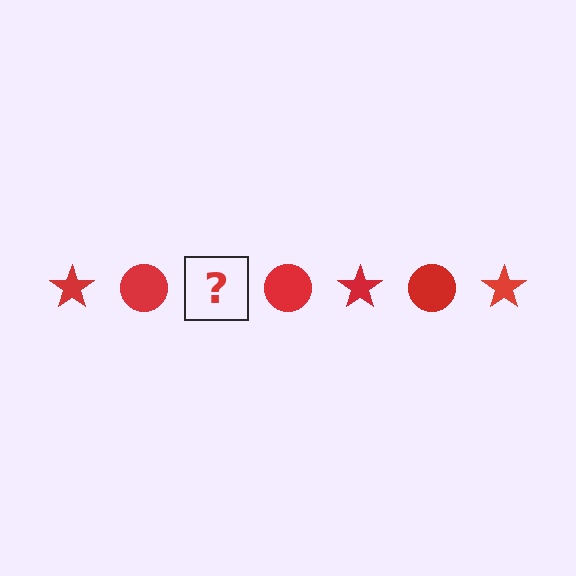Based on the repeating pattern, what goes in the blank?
The blank should be a red star.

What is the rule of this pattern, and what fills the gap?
The rule is that the pattern cycles through star, circle shapes in red. The gap should be filled with a red star.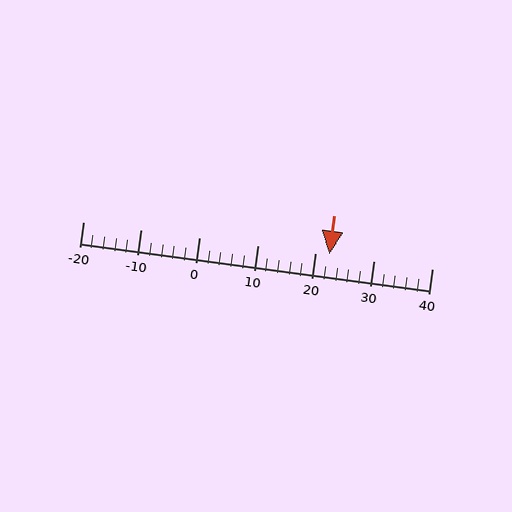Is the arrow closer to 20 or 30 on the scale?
The arrow is closer to 20.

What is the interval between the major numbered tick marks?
The major tick marks are spaced 10 units apart.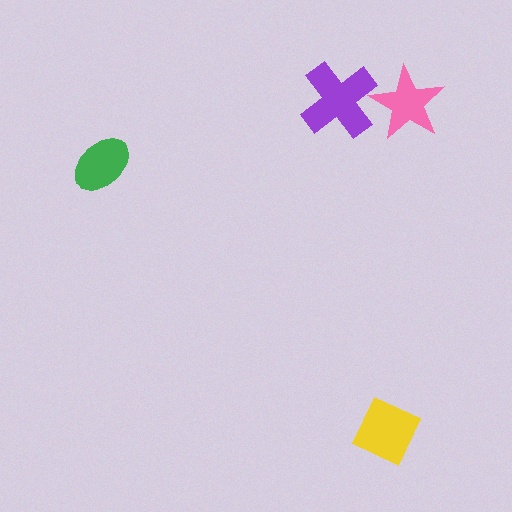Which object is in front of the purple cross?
The pink star is in front of the purple cross.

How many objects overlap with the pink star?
1 object overlaps with the pink star.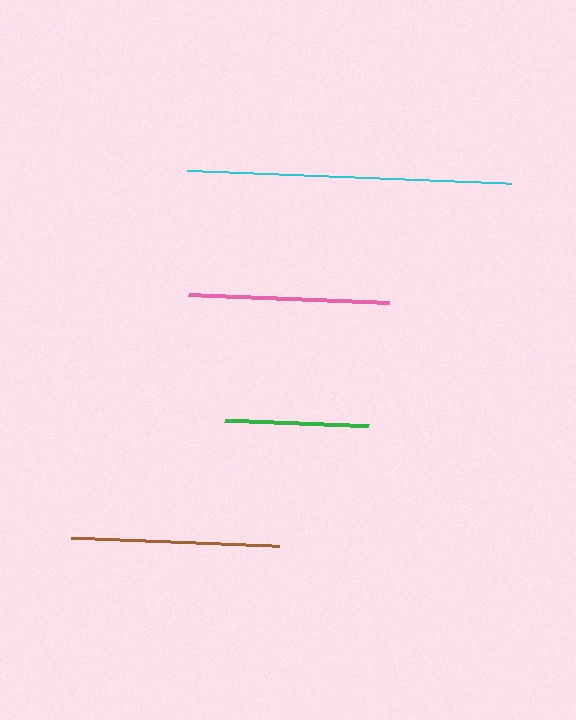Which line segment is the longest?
The cyan line is the longest at approximately 324 pixels.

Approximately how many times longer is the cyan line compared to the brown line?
The cyan line is approximately 1.6 times the length of the brown line.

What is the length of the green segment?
The green segment is approximately 144 pixels long.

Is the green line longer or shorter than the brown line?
The brown line is longer than the green line.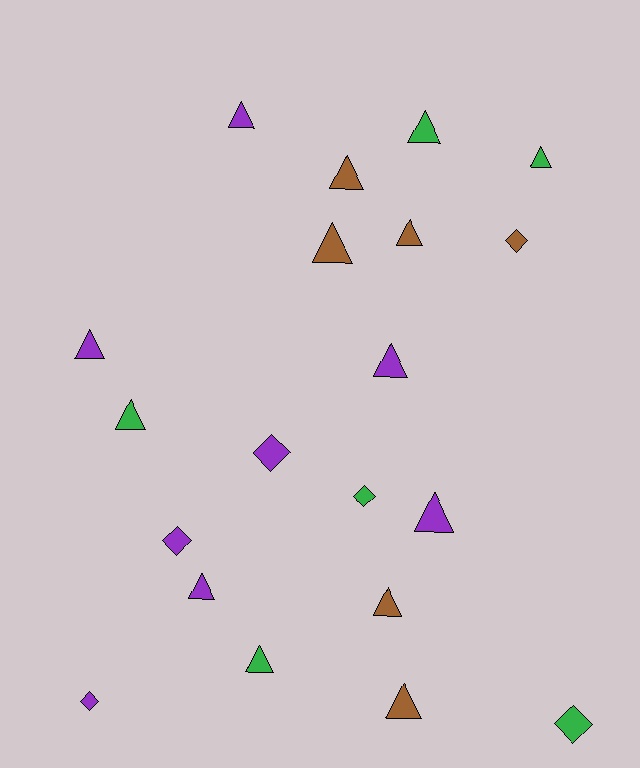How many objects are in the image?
There are 20 objects.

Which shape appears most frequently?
Triangle, with 14 objects.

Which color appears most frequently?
Purple, with 8 objects.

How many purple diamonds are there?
There are 3 purple diamonds.